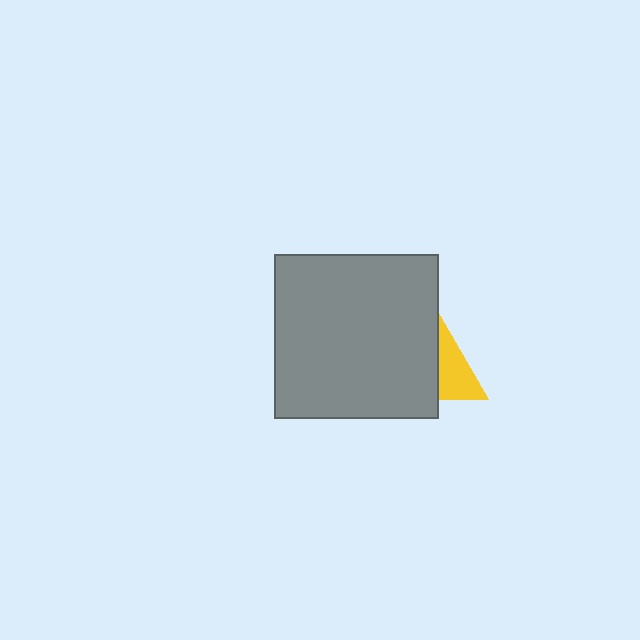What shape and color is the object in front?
The object in front is a gray square.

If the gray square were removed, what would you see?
You would see the complete yellow triangle.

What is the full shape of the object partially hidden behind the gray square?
The partially hidden object is a yellow triangle.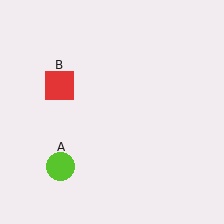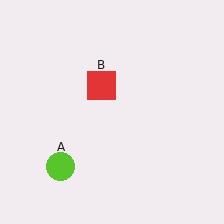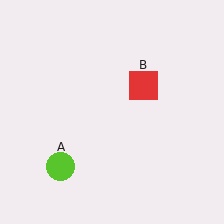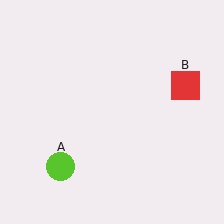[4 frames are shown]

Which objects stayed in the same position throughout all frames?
Lime circle (object A) remained stationary.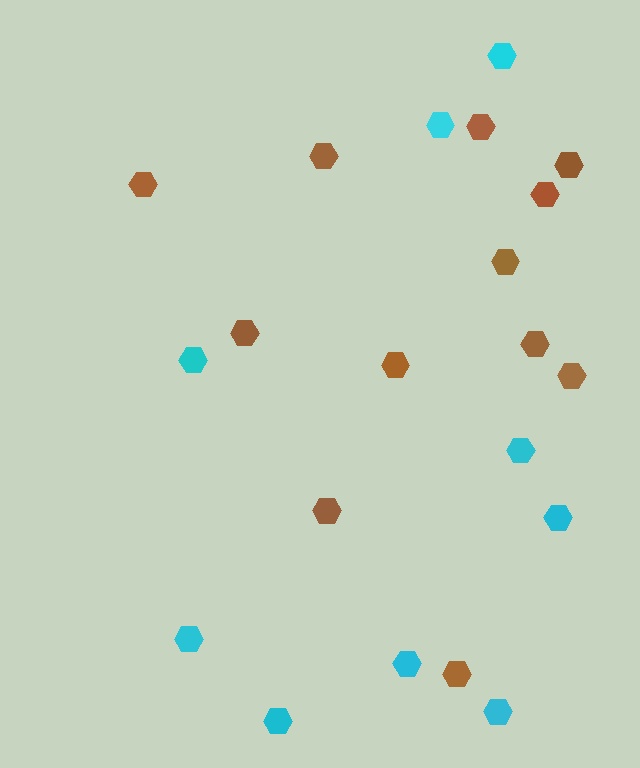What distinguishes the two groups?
There are 2 groups: one group of brown hexagons (12) and one group of cyan hexagons (9).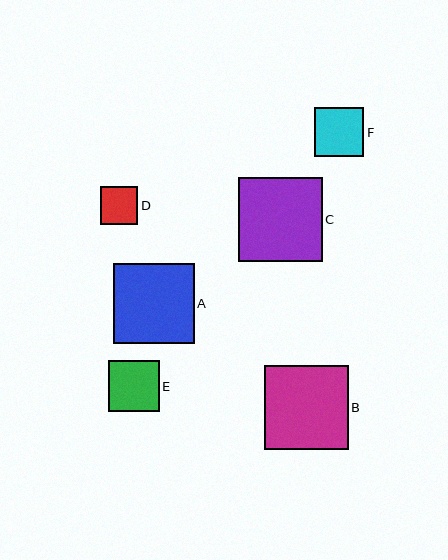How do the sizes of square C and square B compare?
Square C and square B are approximately the same size.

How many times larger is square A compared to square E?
Square A is approximately 1.6 times the size of square E.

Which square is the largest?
Square C is the largest with a size of approximately 84 pixels.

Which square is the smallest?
Square D is the smallest with a size of approximately 38 pixels.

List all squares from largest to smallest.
From largest to smallest: C, B, A, E, F, D.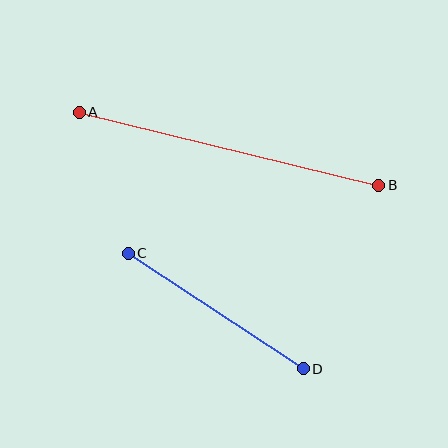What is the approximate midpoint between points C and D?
The midpoint is at approximately (216, 311) pixels.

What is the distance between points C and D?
The distance is approximately 210 pixels.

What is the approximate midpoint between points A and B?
The midpoint is at approximately (229, 149) pixels.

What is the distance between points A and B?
The distance is approximately 308 pixels.